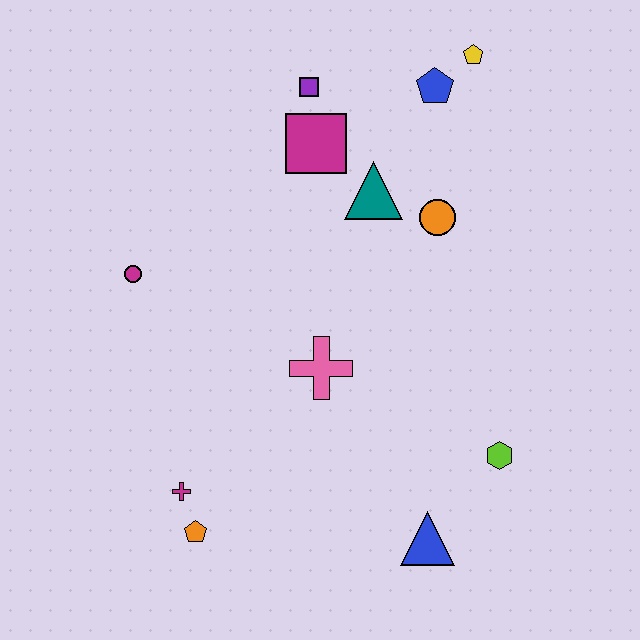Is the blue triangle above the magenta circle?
No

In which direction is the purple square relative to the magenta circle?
The purple square is above the magenta circle.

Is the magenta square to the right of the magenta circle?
Yes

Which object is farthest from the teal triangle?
The orange pentagon is farthest from the teal triangle.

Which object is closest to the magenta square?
The purple square is closest to the magenta square.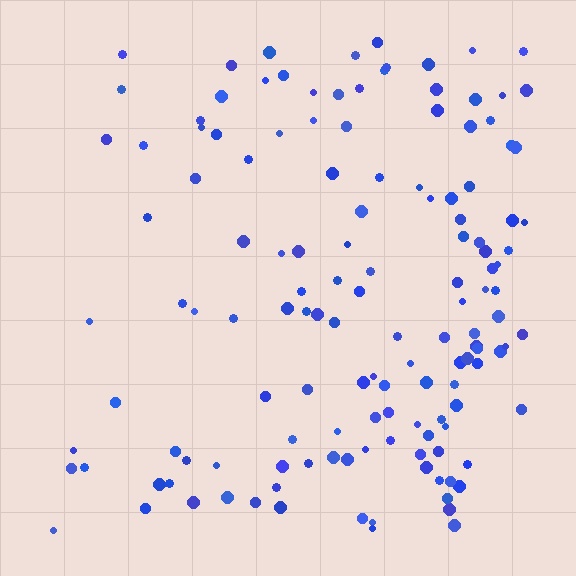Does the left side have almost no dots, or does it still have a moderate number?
Still a moderate number, just noticeably fewer than the right.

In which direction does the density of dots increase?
From left to right, with the right side densest.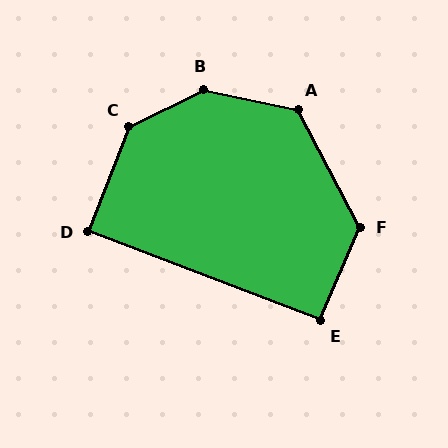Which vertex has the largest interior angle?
B, at approximately 141 degrees.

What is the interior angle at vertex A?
Approximately 130 degrees (obtuse).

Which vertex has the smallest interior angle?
D, at approximately 90 degrees.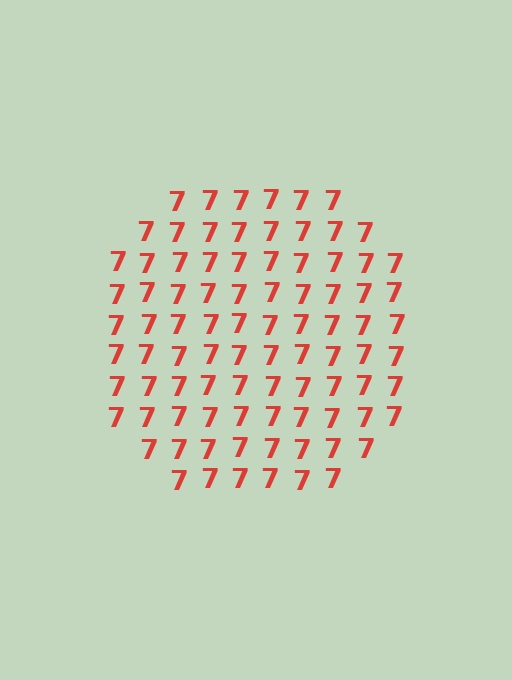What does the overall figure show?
The overall figure shows a circle.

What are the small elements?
The small elements are digit 7's.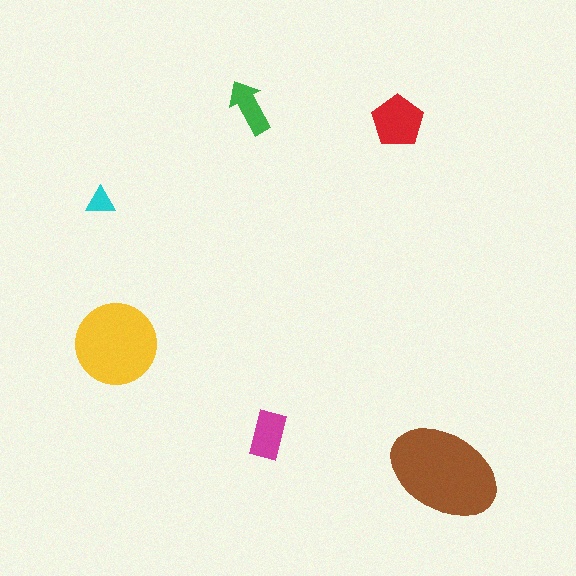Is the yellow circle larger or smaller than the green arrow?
Larger.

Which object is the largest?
The brown ellipse.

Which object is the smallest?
The cyan triangle.